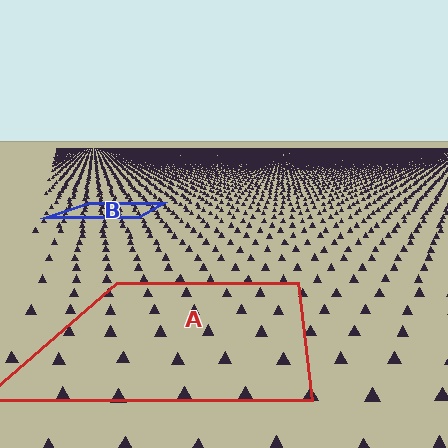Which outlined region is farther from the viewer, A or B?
Region B is farther from the viewer — the texture elements inside it appear smaller and more densely packed.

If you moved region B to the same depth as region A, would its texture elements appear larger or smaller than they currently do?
They would appear larger. At a closer depth, the same texture elements are projected at a bigger on-screen size.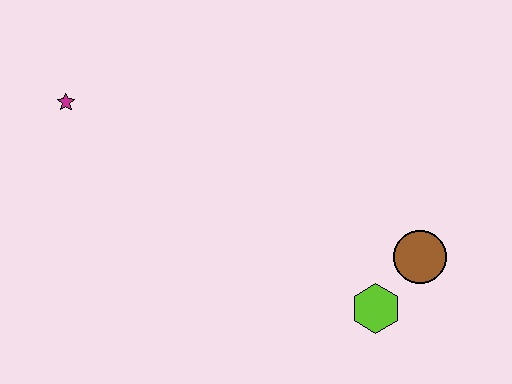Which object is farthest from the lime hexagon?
The magenta star is farthest from the lime hexagon.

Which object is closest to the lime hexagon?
The brown circle is closest to the lime hexagon.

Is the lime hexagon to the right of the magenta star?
Yes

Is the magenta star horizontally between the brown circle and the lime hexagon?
No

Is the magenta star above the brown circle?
Yes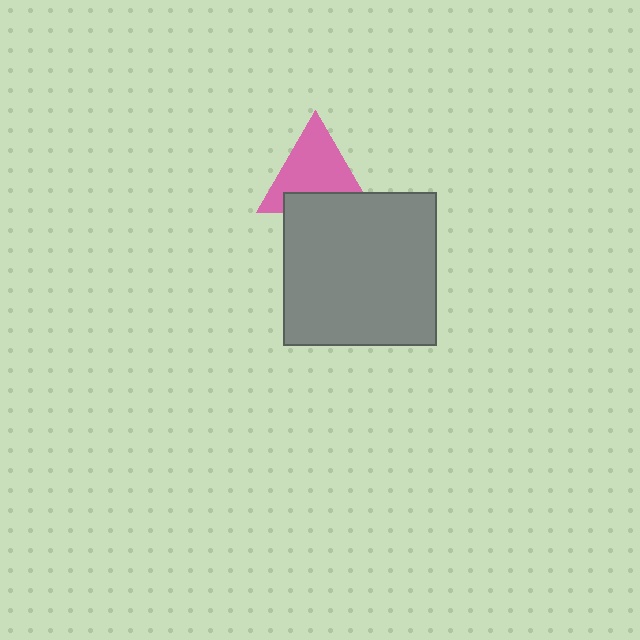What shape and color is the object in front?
The object in front is a gray square.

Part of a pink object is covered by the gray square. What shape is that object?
It is a triangle.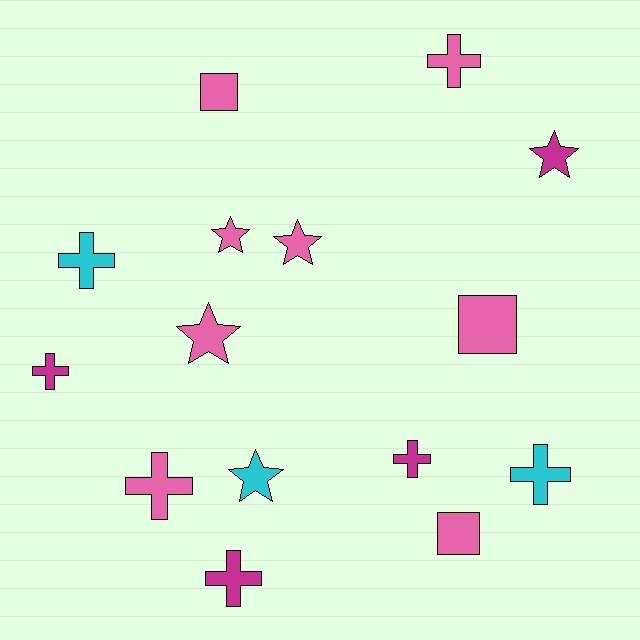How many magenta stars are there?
There is 1 magenta star.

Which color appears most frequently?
Pink, with 8 objects.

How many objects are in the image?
There are 15 objects.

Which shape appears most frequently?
Cross, with 7 objects.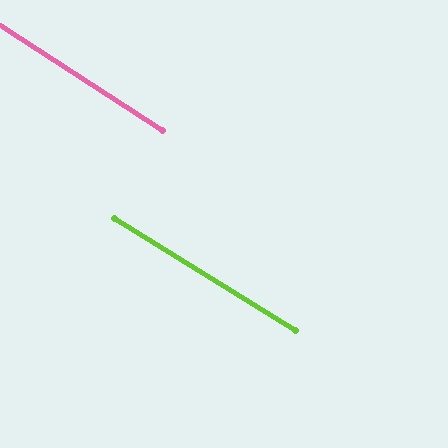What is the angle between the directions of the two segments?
Approximately 1 degree.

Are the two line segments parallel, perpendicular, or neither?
Parallel — their directions differ by only 0.9°.